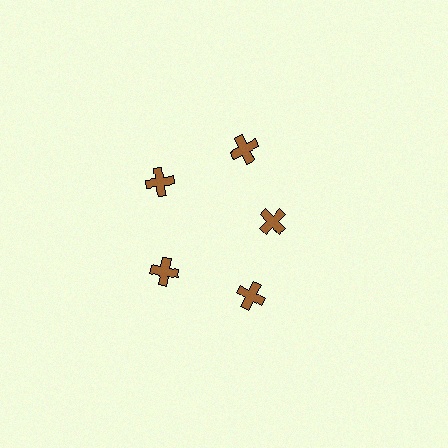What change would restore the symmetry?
The symmetry would be restored by moving it outward, back onto the ring so that all 5 crosses sit at equal angles and equal distance from the center.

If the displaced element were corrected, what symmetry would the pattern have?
It would have 5-fold rotational symmetry — the pattern would map onto itself every 72 degrees.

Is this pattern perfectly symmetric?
No. The 5 brown crosses are arranged in a ring, but one element near the 3 o'clock position is pulled inward toward the center, breaking the 5-fold rotational symmetry.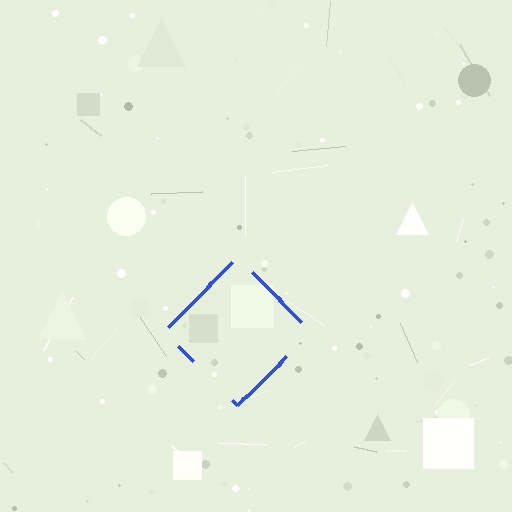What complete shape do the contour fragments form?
The contour fragments form a diamond.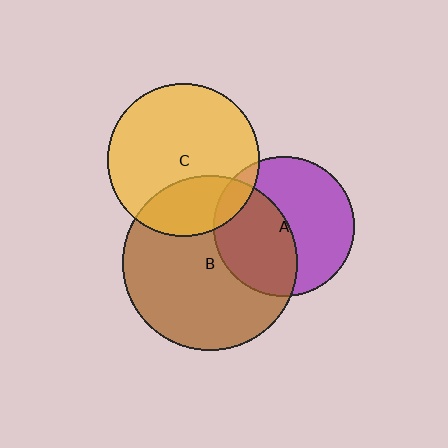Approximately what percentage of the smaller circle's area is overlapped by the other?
Approximately 10%.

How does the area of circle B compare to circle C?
Approximately 1.3 times.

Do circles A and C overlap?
Yes.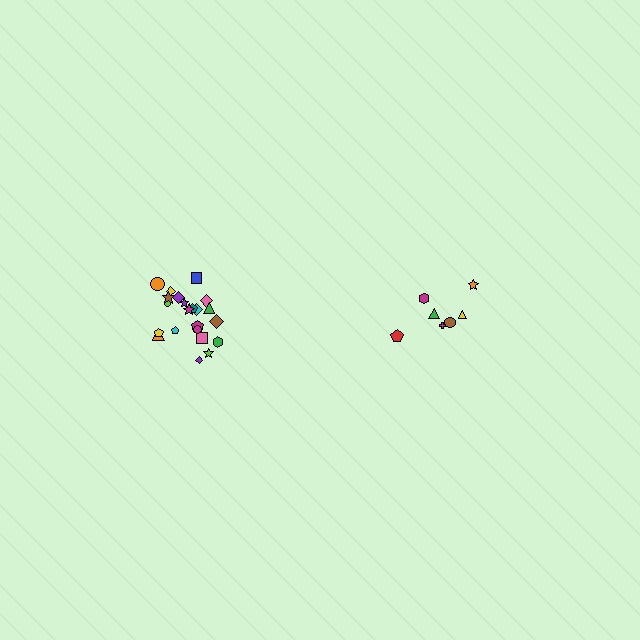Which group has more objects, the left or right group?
The left group.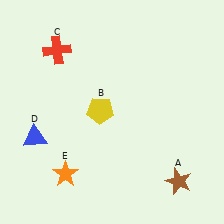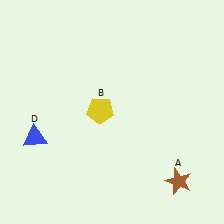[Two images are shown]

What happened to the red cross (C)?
The red cross (C) was removed in Image 2. It was in the top-left area of Image 1.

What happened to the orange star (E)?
The orange star (E) was removed in Image 2. It was in the bottom-left area of Image 1.